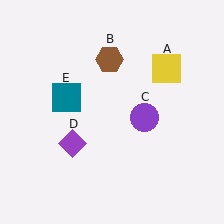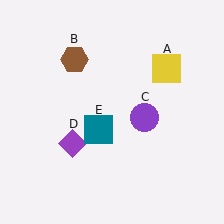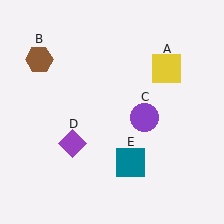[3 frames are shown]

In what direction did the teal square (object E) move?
The teal square (object E) moved down and to the right.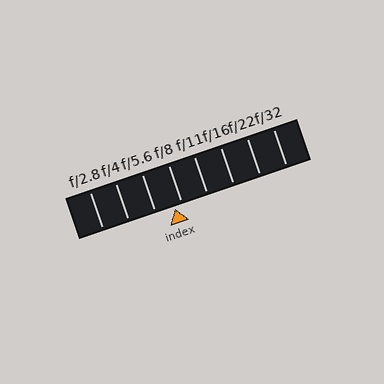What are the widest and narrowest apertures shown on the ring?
The widest aperture shown is f/2.8 and the narrowest is f/32.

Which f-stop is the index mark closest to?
The index mark is closest to f/8.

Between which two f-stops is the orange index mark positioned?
The index mark is between f/5.6 and f/8.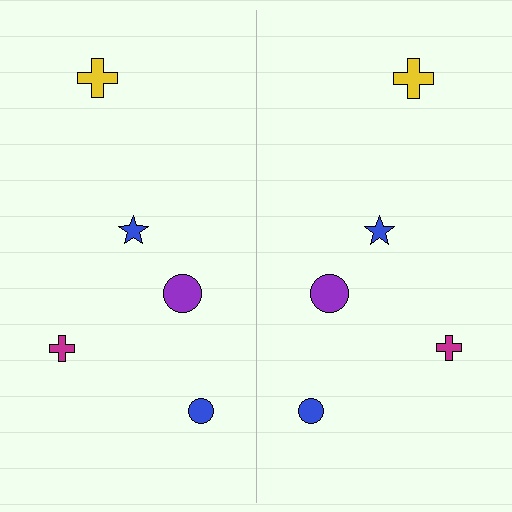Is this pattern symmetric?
Yes, this pattern has bilateral (reflection) symmetry.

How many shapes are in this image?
There are 10 shapes in this image.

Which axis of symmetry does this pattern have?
The pattern has a vertical axis of symmetry running through the center of the image.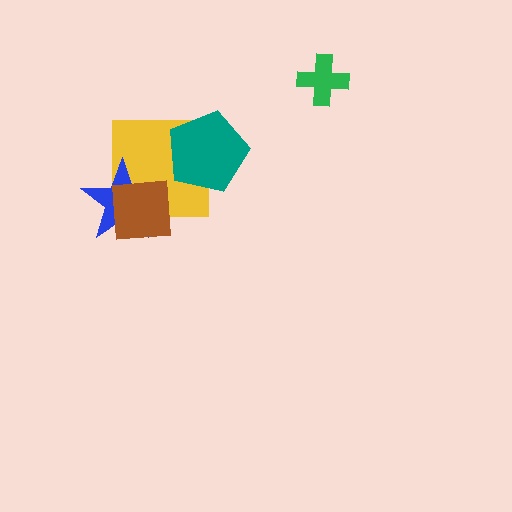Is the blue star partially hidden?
Yes, it is partially covered by another shape.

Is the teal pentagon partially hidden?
No, no other shape covers it.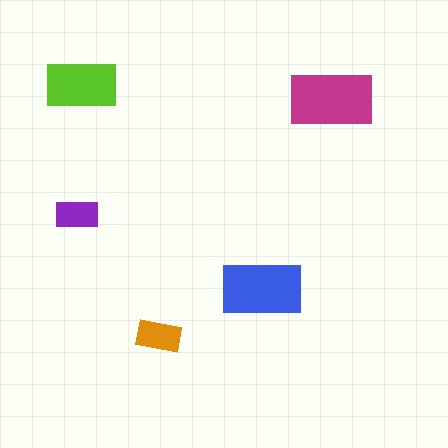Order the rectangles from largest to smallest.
the magenta one, the blue one, the lime one, the orange one, the purple one.